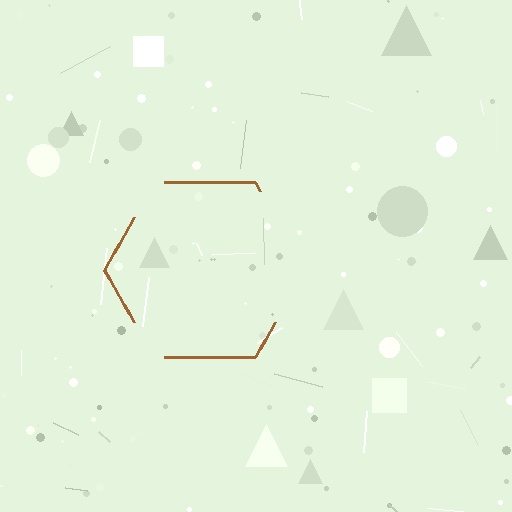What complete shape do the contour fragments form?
The contour fragments form a hexagon.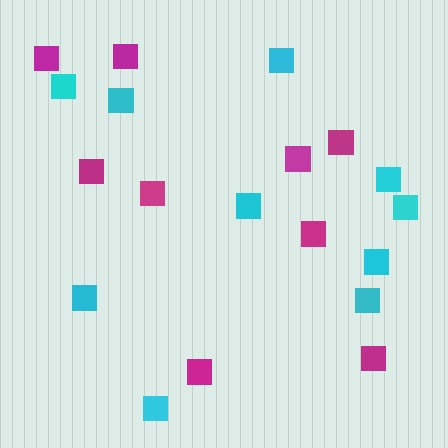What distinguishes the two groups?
There are 2 groups: one group of magenta squares (9) and one group of cyan squares (10).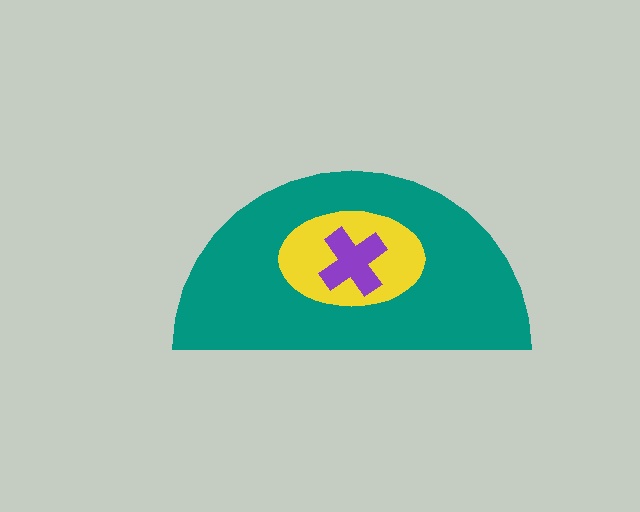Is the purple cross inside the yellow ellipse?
Yes.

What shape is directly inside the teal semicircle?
The yellow ellipse.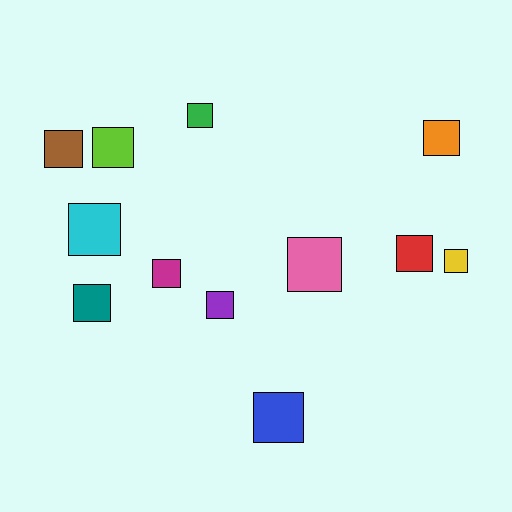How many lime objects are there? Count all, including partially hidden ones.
There is 1 lime object.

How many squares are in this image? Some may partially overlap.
There are 12 squares.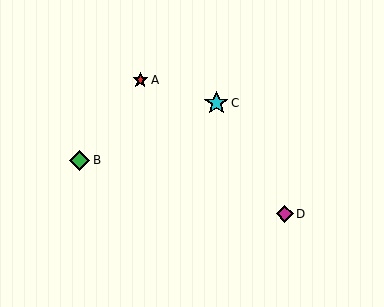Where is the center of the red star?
The center of the red star is at (140, 80).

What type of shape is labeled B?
Shape B is a green diamond.